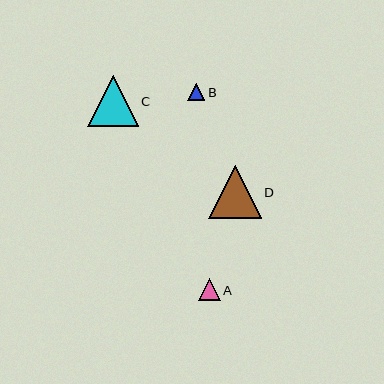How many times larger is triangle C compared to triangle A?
Triangle C is approximately 2.3 times the size of triangle A.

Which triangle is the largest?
Triangle D is the largest with a size of approximately 53 pixels.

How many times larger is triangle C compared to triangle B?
Triangle C is approximately 3.0 times the size of triangle B.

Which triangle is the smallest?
Triangle B is the smallest with a size of approximately 17 pixels.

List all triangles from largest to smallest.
From largest to smallest: D, C, A, B.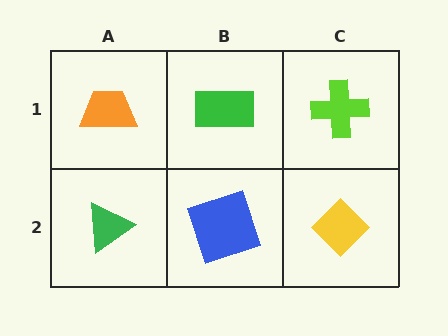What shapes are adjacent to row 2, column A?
An orange trapezoid (row 1, column A), a blue square (row 2, column B).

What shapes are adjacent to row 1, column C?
A yellow diamond (row 2, column C), a green rectangle (row 1, column B).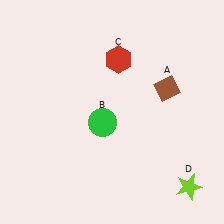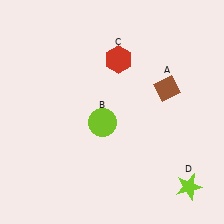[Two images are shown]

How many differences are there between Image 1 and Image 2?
There is 1 difference between the two images.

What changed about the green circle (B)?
In Image 1, B is green. In Image 2, it changed to lime.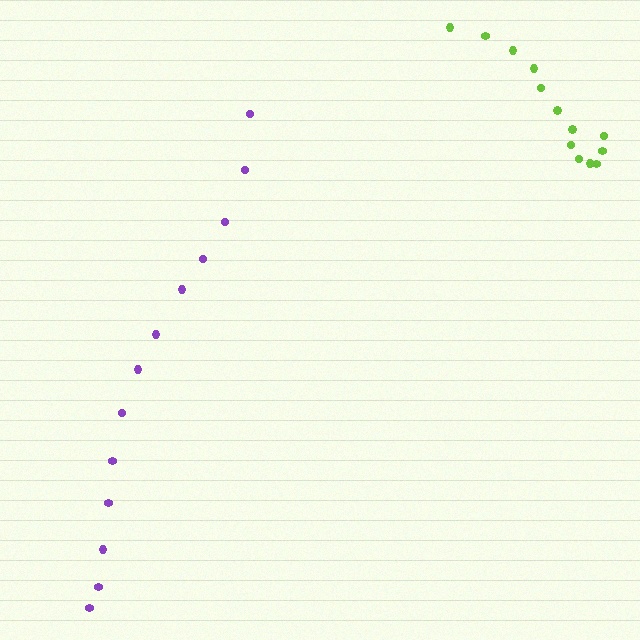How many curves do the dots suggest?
There are 2 distinct paths.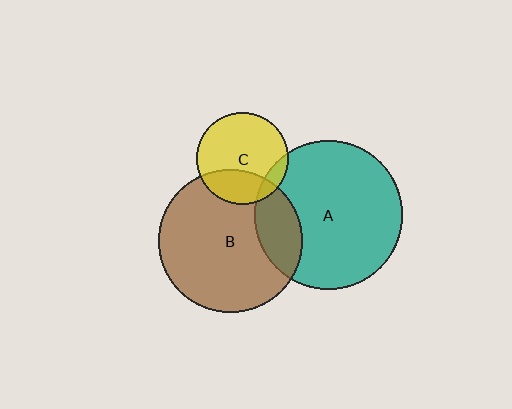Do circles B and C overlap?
Yes.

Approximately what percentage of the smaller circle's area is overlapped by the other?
Approximately 30%.